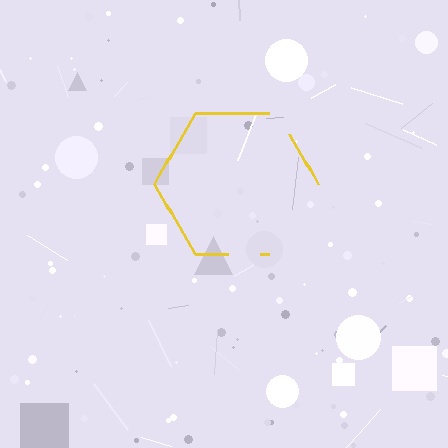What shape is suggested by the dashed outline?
The dashed outline suggests a hexagon.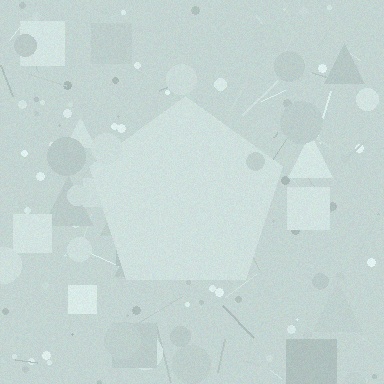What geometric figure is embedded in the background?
A pentagon is embedded in the background.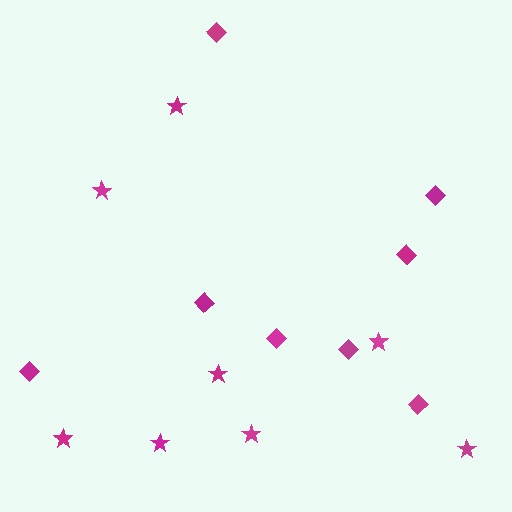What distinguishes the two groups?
There are 2 groups: one group of diamonds (8) and one group of stars (8).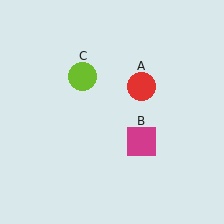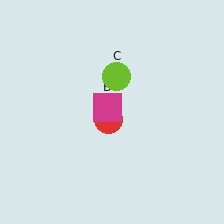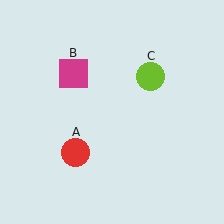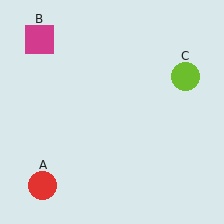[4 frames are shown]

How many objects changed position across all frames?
3 objects changed position: red circle (object A), magenta square (object B), lime circle (object C).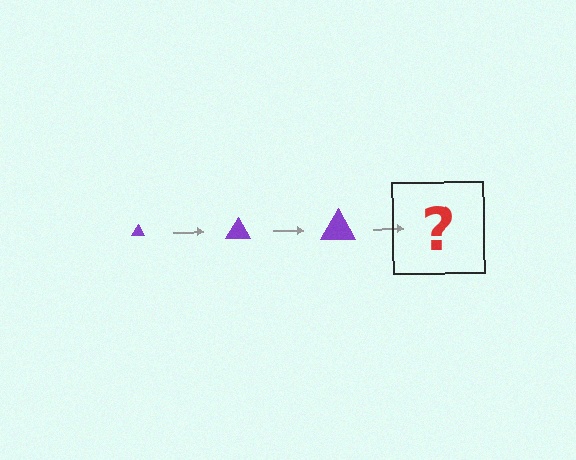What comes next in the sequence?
The next element should be a purple triangle, larger than the previous one.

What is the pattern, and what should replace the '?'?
The pattern is that the triangle gets progressively larger each step. The '?' should be a purple triangle, larger than the previous one.